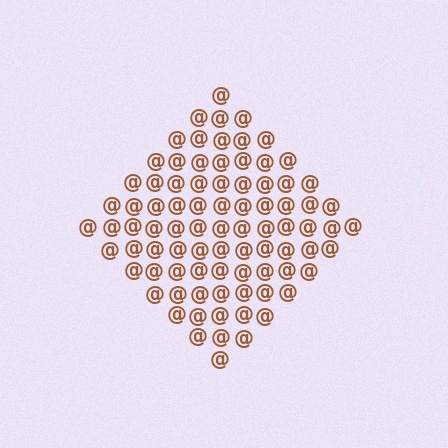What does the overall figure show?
The overall figure shows a diamond.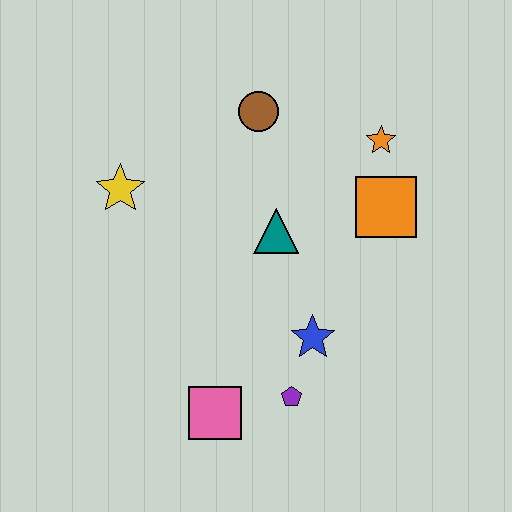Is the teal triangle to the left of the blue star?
Yes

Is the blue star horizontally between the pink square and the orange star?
Yes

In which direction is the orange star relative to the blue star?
The orange star is above the blue star.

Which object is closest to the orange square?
The orange star is closest to the orange square.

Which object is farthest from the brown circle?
The pink square is farthest from the brown circle.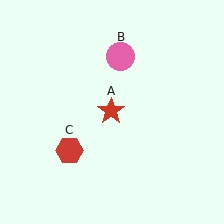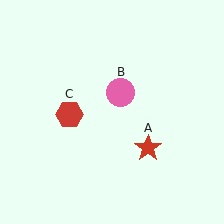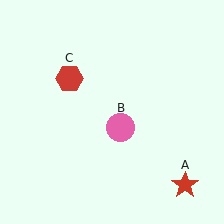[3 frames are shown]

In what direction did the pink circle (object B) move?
The pink circle (object B) moved down.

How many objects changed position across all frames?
3 objects changed position: red star (object A), pink circle (object B), red hexagon (object C).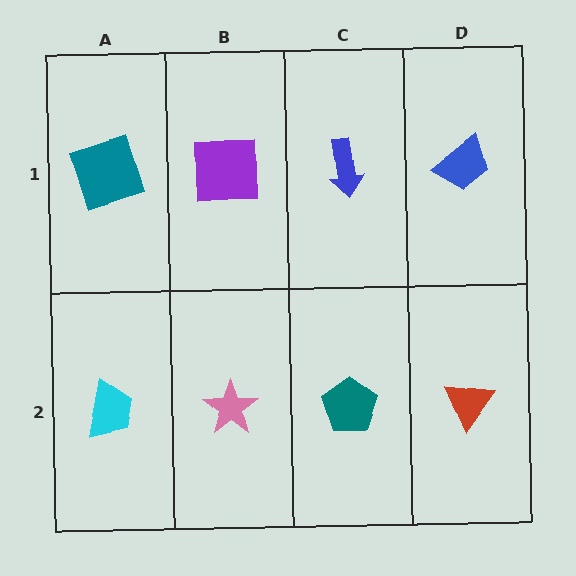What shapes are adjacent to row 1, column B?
A pink star (row 2, column B), a teal square (row 1, column A), a blue arrow (row 1, column C).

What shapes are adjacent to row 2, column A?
A teal square (row 1, column A), a pink star (row 2, column B).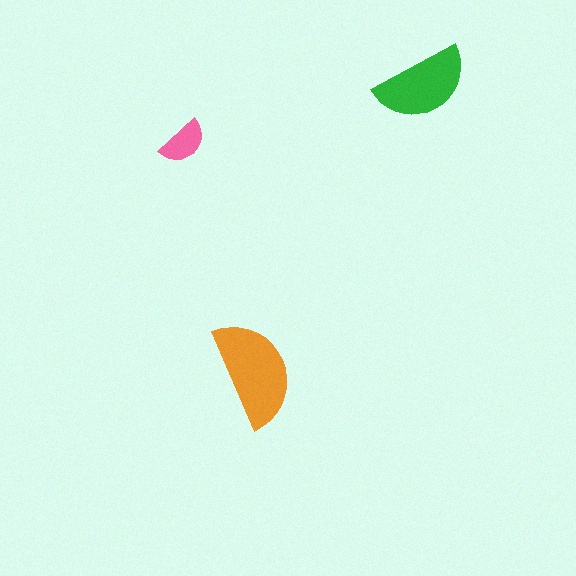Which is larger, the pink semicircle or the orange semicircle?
The orange one.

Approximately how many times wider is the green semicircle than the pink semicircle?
About 2 times wider.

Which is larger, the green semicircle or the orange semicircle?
The orange one.